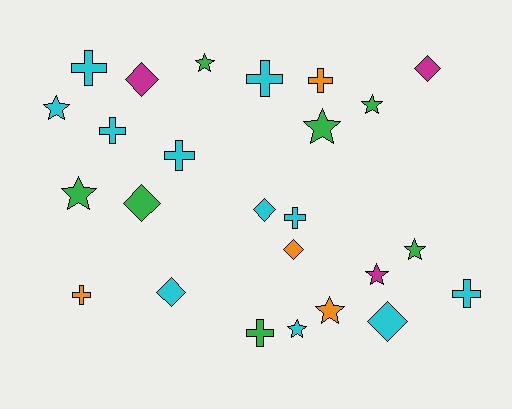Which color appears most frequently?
Cyan, with 11 objects.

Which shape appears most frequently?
Star, with 9 objects.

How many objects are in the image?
There are 25 objects.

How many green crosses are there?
There is 1 green cross.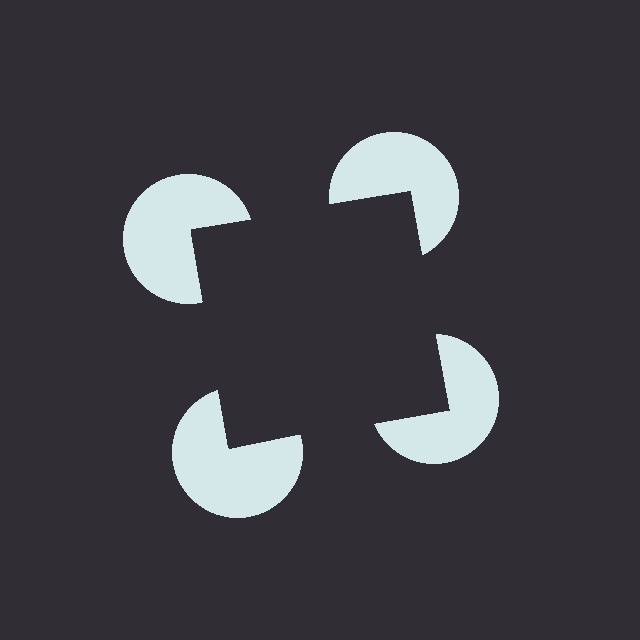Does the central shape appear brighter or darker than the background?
It typically appears slightly darker than the background, even though no actual brightness change is drawn.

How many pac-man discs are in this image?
There are 4 — one at each vertex of the illusory square.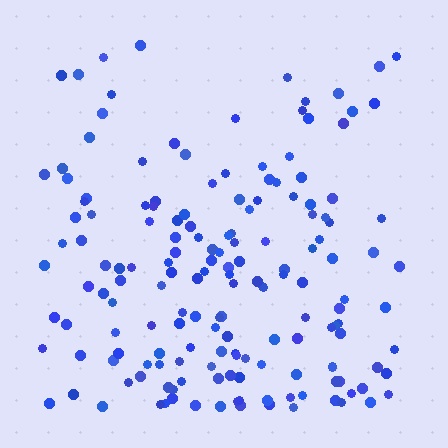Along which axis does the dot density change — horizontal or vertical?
Vertical.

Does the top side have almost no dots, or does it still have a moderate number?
Still a moderate number, just noticeably fewer than the bottom.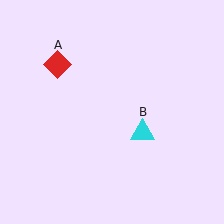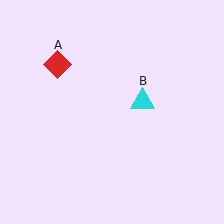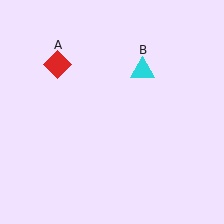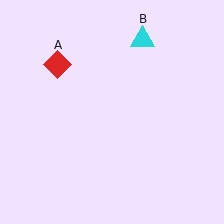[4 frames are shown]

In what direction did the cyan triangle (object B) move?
The cyan triangle (object B) moved up.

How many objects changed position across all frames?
1 object changed position: cyan triangle (object B).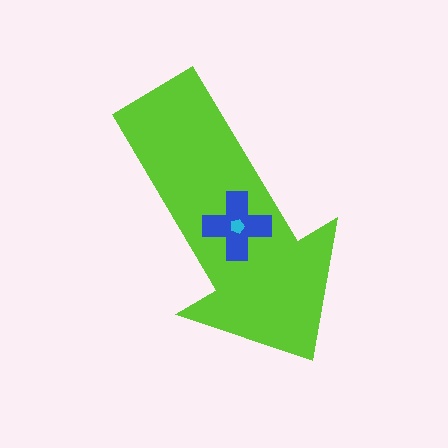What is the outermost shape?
The lime arrow.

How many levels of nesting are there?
3.